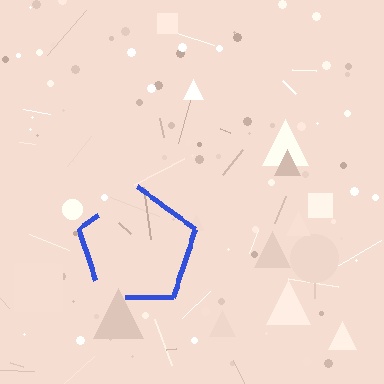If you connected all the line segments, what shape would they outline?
They would outline a pentagon.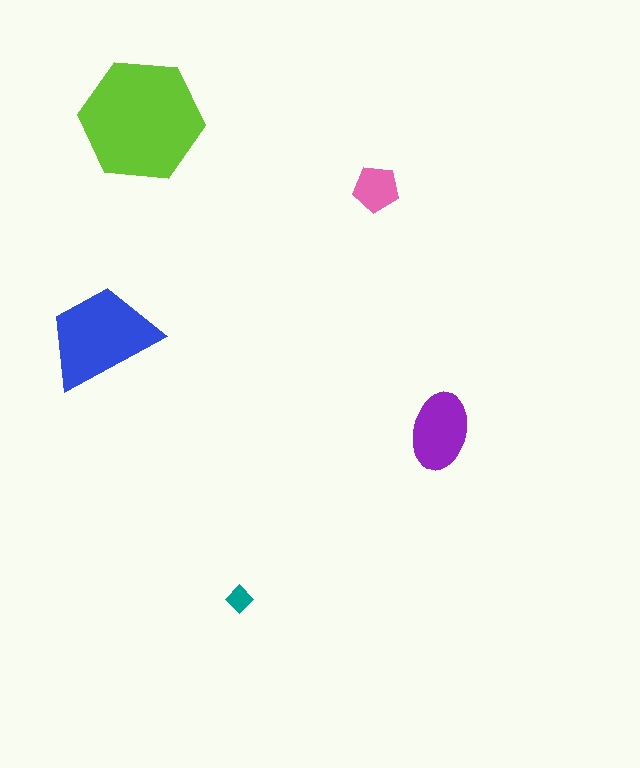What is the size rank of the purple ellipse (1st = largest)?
3rd.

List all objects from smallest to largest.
The teal diamond, the pink pentagon, the purple ellipse, the blue trapezoid, the lime hexagon.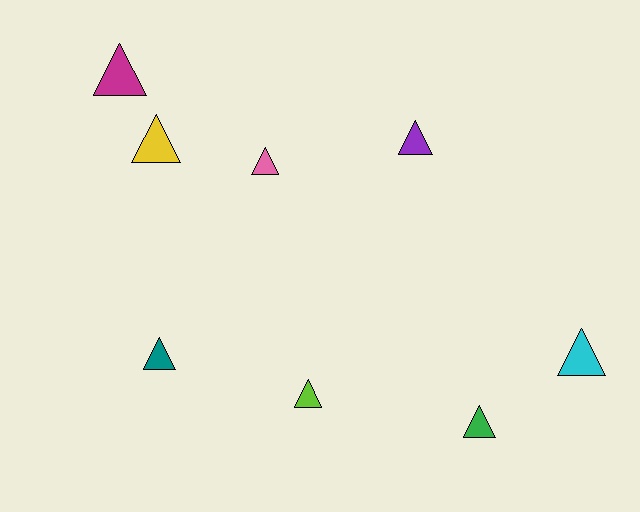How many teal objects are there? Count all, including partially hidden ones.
There is 1 teal object.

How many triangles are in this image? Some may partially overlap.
There are 8 triangles.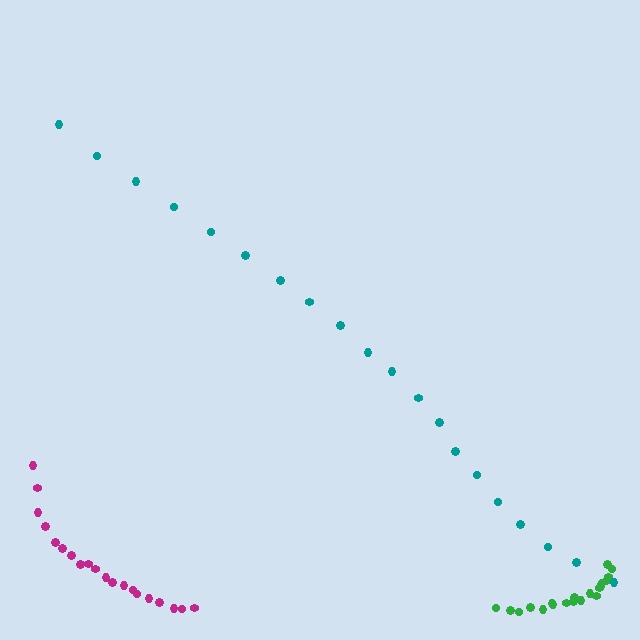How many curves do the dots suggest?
There are 3 distinct paths.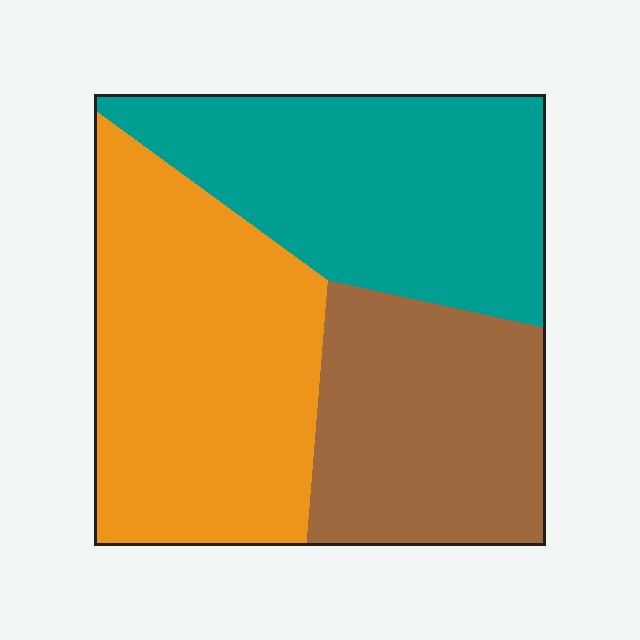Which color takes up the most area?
Orange, at roughly 40%.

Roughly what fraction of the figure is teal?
Teal takes up about one third (1/3) of the figure.